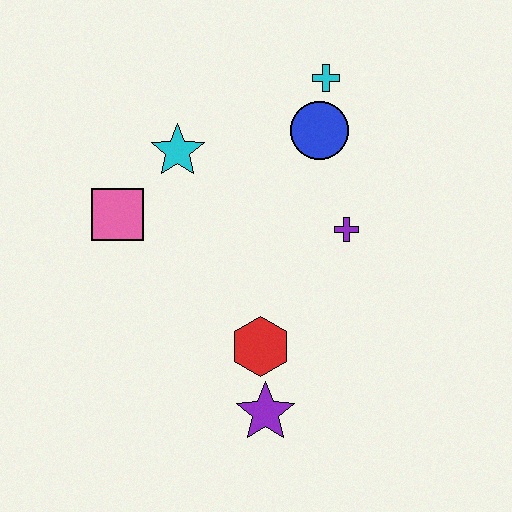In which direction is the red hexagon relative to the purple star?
The red hexagon is above the purple star.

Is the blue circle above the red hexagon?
Yes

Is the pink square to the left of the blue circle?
Yes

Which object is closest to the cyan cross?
The blue circle is closest to the cyan cross.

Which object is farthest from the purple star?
The cyan cross is farthest from the purple star.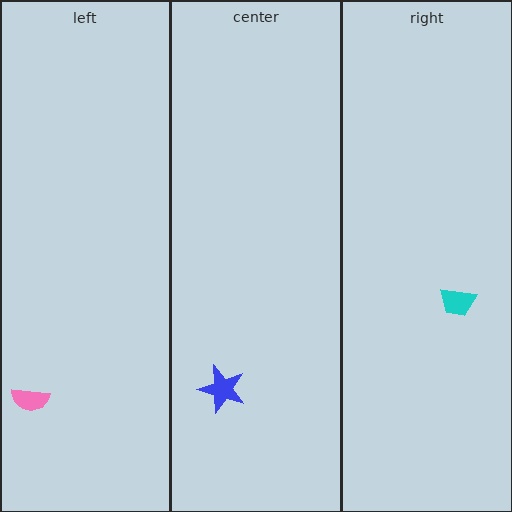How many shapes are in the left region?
1.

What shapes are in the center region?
The blue star.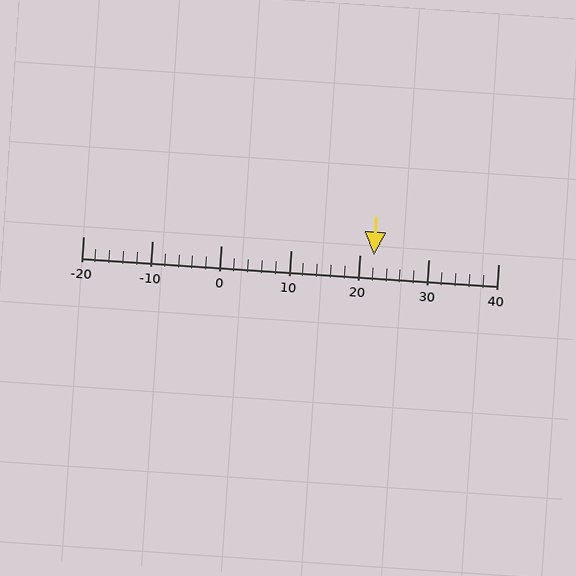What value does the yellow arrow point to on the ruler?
The yellow arrow points to approximately 22.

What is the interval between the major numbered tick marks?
The major tick marks are spaced 10 units apart.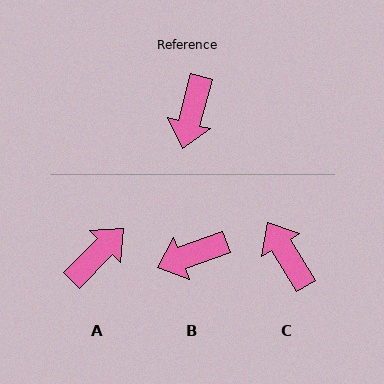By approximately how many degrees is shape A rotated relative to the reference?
Approximately 150 degrees counter-clockwise.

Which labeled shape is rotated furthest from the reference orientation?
A, about 150 degrees away.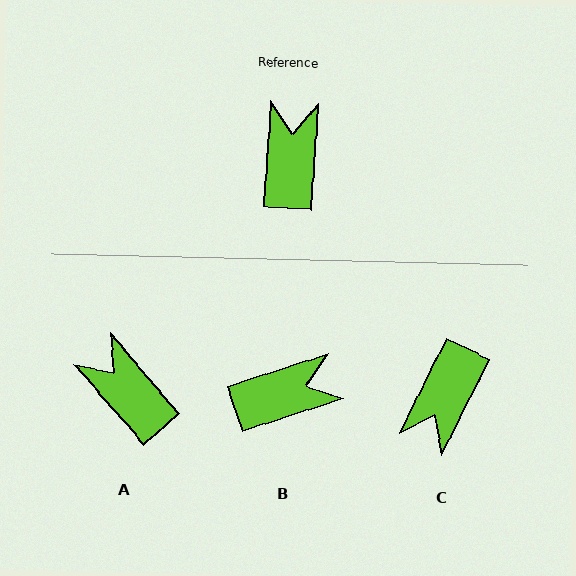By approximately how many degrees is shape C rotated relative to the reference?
Approximately 157 degrees counter-clockwise.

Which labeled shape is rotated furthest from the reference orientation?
C, about 157 degrees away.